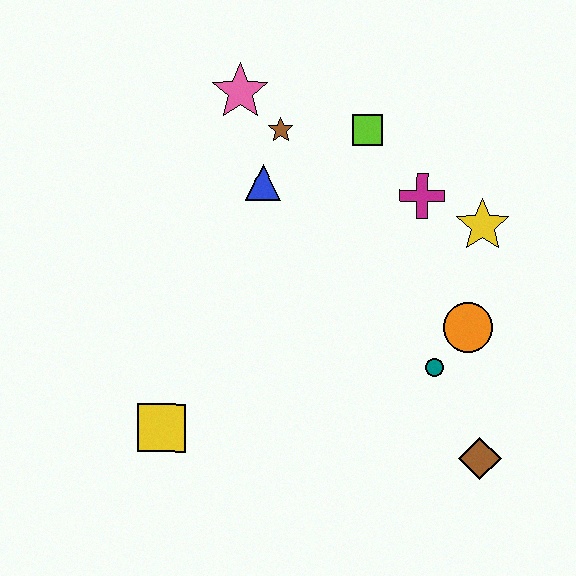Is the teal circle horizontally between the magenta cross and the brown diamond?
Yes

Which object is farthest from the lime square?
The yellow square is farthest from the lime square.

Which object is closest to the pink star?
The brown star is closest to the pink star.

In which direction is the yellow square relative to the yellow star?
The yellow square is to the left of the yellow star.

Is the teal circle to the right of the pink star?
Yes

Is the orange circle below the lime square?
Yes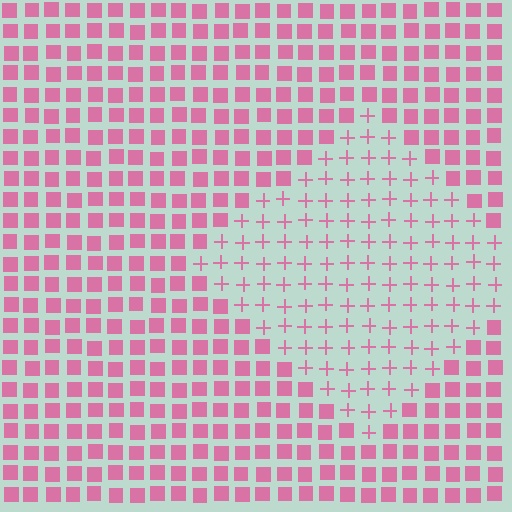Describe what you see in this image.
The image is filled with small pink elements arranged in a uniform grid. A diamond-shaped region contains plus signs, while the surrounding area contains squares. The boundary is defined purely by the change in element shape.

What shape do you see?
I see a diamond.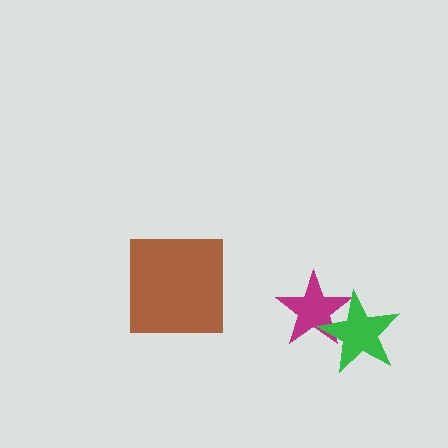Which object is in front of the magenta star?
The green star is in front of the magenta star.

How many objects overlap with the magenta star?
1 object overlaps with the magenta star.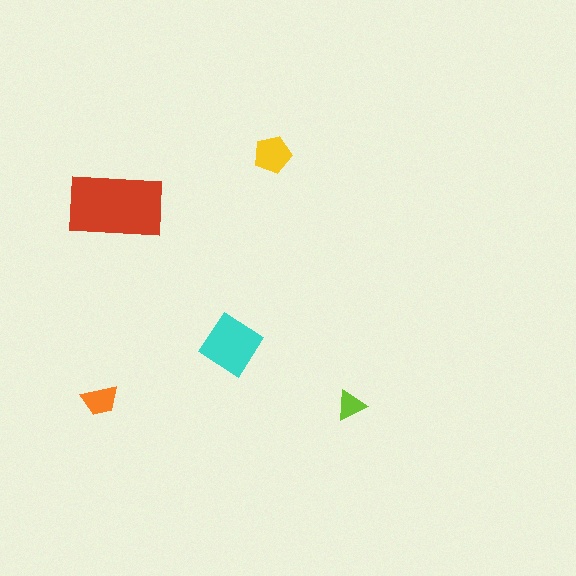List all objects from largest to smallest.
The red rectangle, the cyan diamond, the yellow pentagon, the orange trapezoid, the lime triangle.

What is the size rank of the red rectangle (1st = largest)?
1st.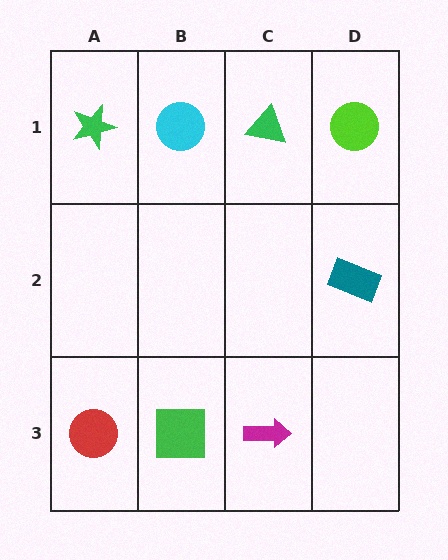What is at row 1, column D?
A lime circle.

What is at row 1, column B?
A cyan circle.